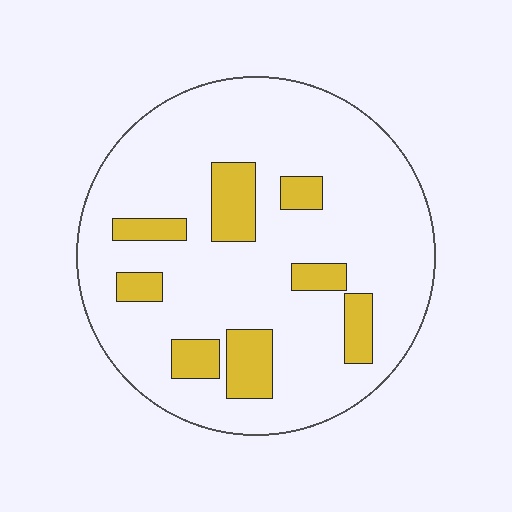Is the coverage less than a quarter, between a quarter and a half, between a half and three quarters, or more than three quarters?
Less than a quarter.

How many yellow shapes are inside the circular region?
8.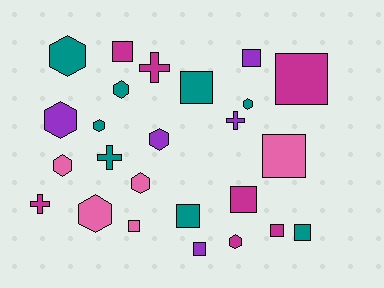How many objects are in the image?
There are 25 objects.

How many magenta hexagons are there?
There is 1 magenta hexagon.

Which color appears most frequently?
Teal, with 8 objects.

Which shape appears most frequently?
Square, with 11 objects.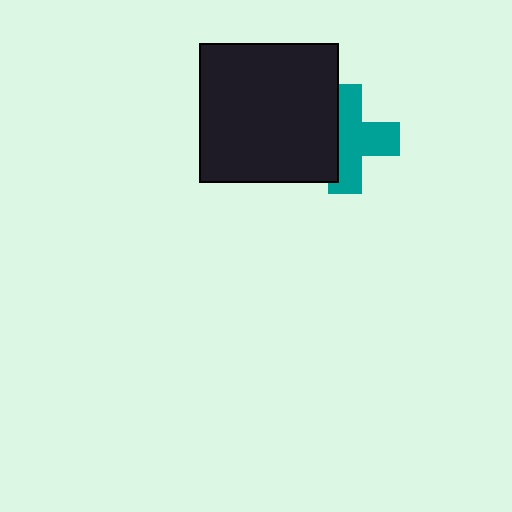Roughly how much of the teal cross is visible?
About half of it is visible (roughly 61%).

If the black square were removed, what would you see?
You would see the complete teal cross.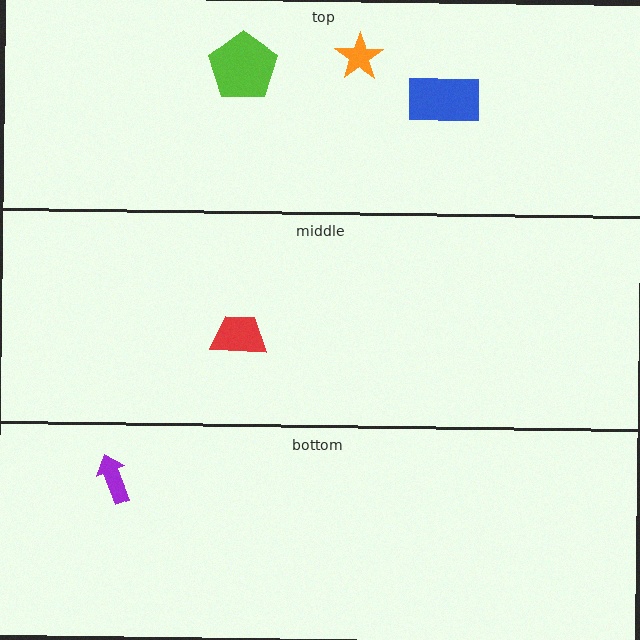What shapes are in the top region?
The blue rectangle, the lime pentagon, the orange star.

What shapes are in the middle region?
The red trapezoid.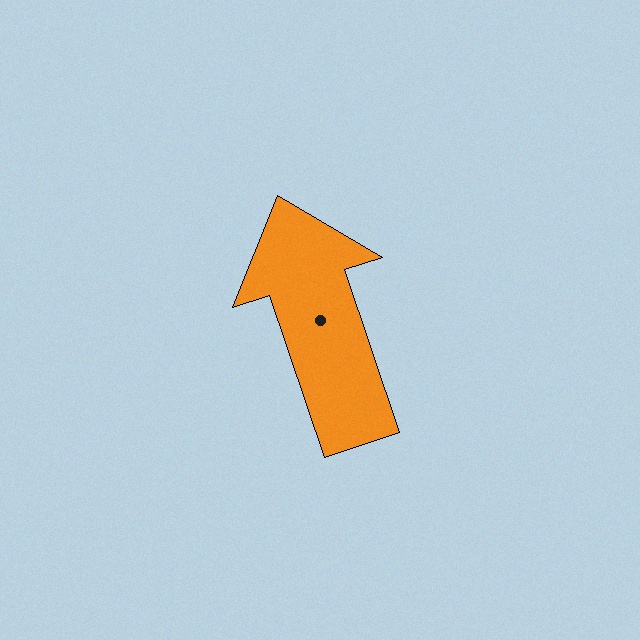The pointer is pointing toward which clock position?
Roughly 11 o'clock.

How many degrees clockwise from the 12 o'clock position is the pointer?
Approximately 341 degrees.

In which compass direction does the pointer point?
North.